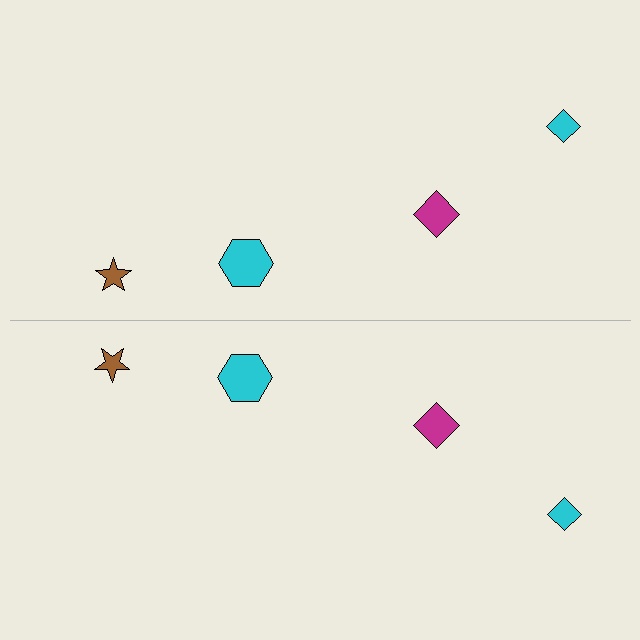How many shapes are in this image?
There are 8 shapes in this image.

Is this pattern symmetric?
Yes, this pattern has bilateral (reflection) symmetry.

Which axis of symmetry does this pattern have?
The pattern has a horizontal axis of symmetry running through the center of the image.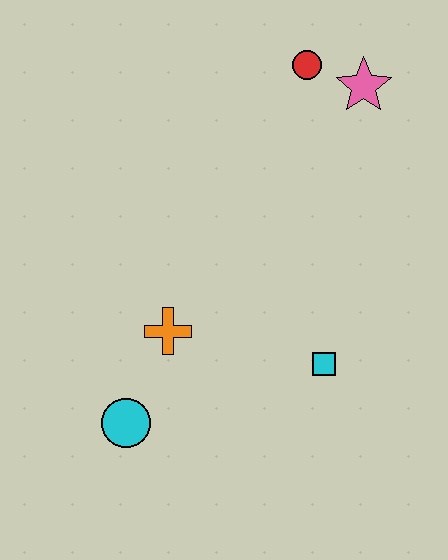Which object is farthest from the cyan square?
The red circle is farthest from the cyan square.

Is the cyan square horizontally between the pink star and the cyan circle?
Yes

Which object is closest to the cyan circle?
The orange cross is closest to the cyan circle.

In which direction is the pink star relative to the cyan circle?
The pink star is above the cyan circle.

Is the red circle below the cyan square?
No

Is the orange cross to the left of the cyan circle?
No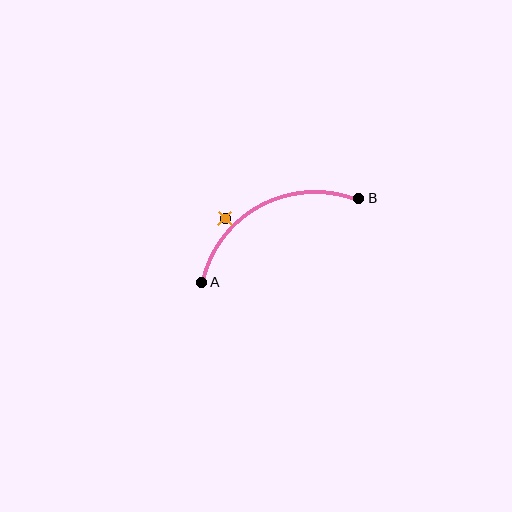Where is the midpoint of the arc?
The arc midpoint is the point on the curve farthest from the straight line joining A and B. It sits above that line.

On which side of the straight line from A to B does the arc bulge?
The arc bulges above the straight line connecting A and B.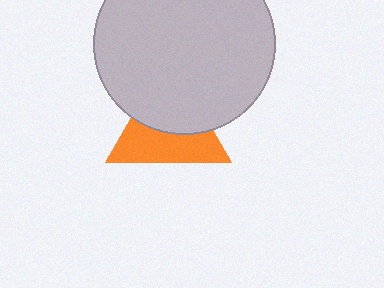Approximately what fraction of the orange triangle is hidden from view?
Roughly 49% of the orange triangle is hidden behind the light gray circle.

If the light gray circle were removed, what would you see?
You would see the complete orange triangle.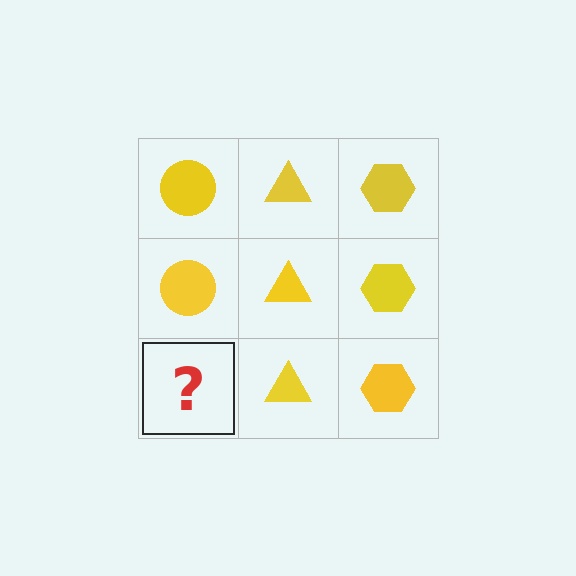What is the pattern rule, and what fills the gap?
The rule is that each column has a consistent shape. The gap should be filled with a yellow circle.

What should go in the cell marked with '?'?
The missing cell should contain a yellow circle.